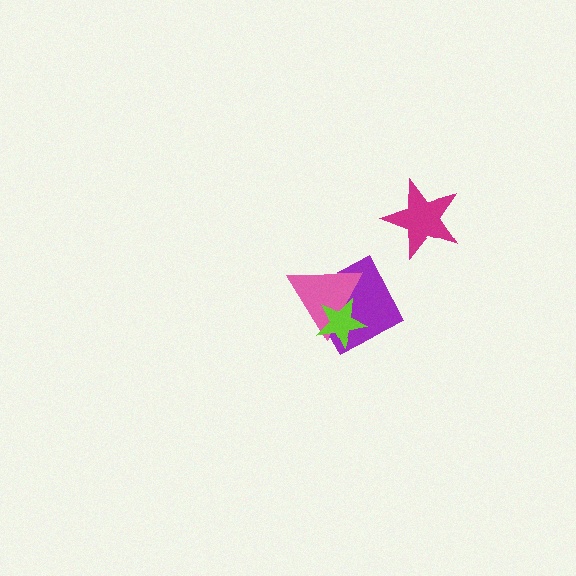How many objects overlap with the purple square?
2 objects overlap with the purple square.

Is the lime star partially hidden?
No, no other shape covers it.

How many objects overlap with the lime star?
2 objects overlap with the lime star.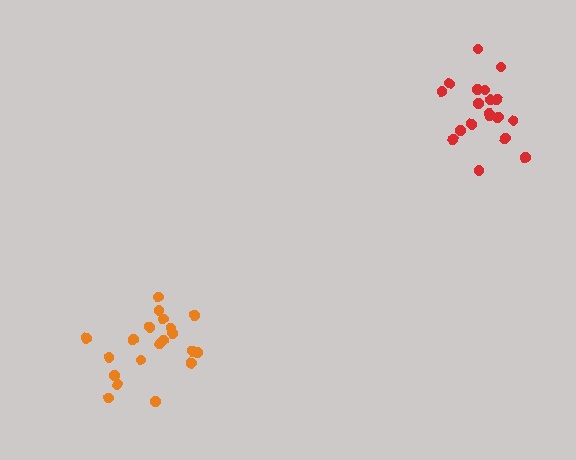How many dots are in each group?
Group 1: 19 dots, Group 2: 20 dots (39 total).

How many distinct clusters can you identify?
There are 2 distinct clusters.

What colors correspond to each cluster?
The clusters are colored: red, orange.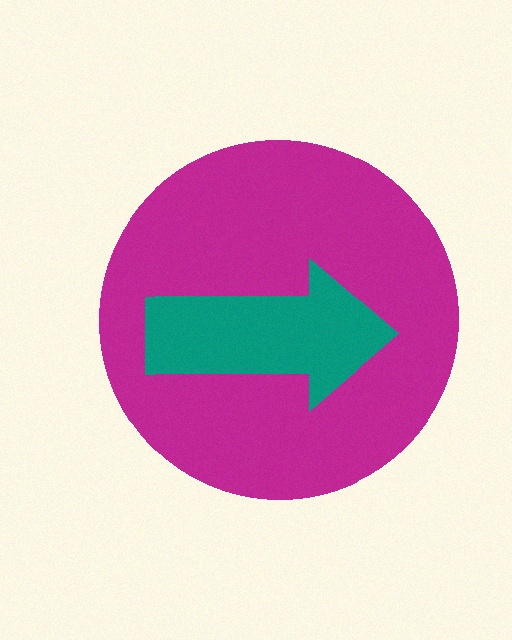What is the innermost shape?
The teal arrow.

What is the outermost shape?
The magenta circle.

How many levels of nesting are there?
2.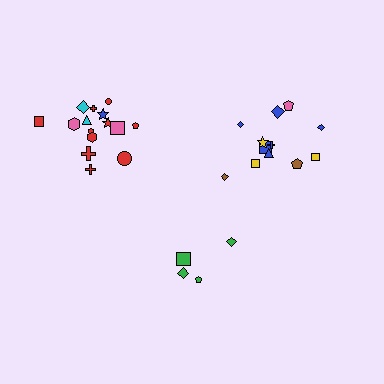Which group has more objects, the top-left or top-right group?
The top-left group.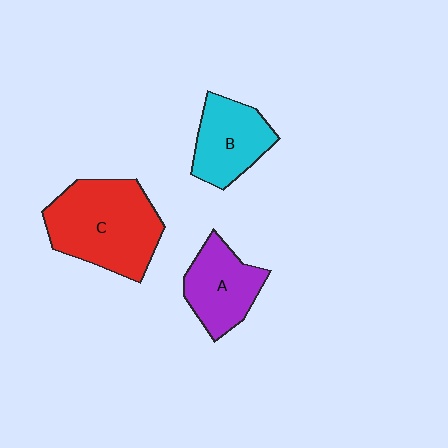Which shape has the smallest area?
Shape A (purple).